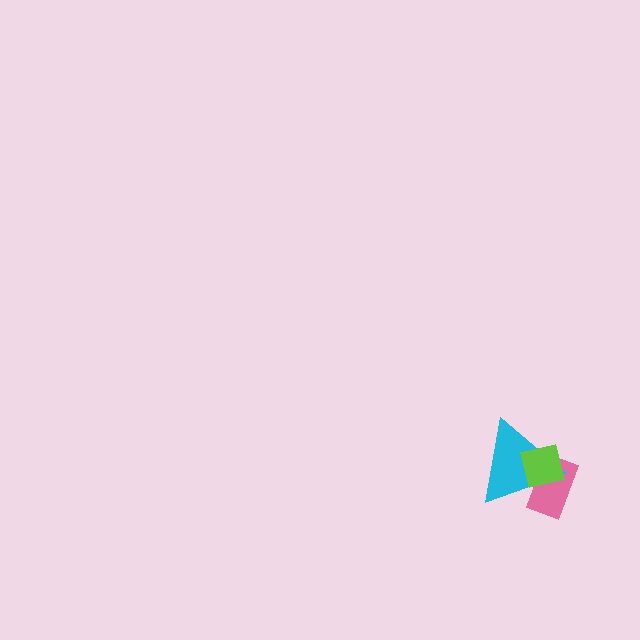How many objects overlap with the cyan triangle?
2 objects overlap with the cyan triangle.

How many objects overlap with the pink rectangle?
2 objects overlap with the pink rectangle.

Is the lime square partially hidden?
No, no other shape covers it.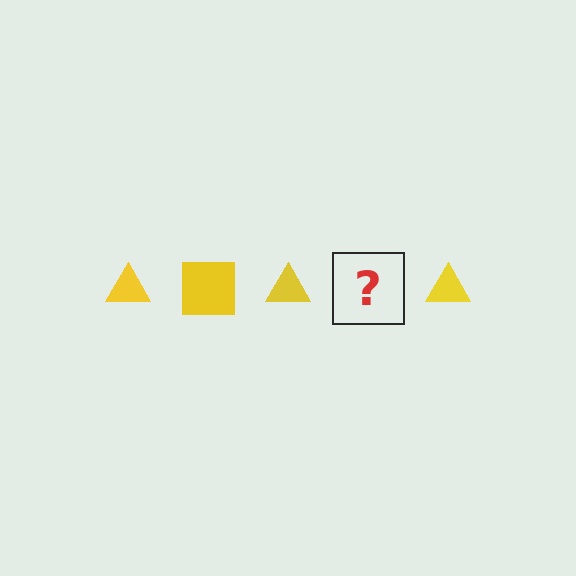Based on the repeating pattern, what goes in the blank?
The blank should be a yellow square.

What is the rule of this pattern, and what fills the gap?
The rule is that the pattern cycles through triangle, square shapes in yellow. The gap should be filled with a yellow square.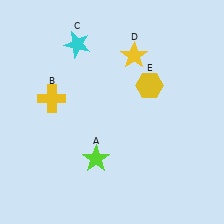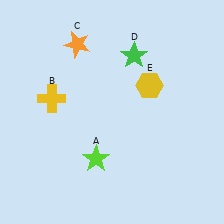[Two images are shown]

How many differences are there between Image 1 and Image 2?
There are 2 differences between the two images.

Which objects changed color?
C changed from cyan to orange. D changed from yellow to green.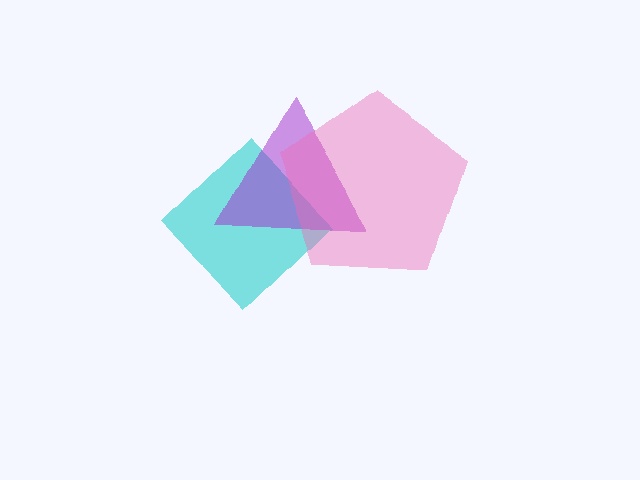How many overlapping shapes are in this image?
There are 3 overlapping shapes in the image.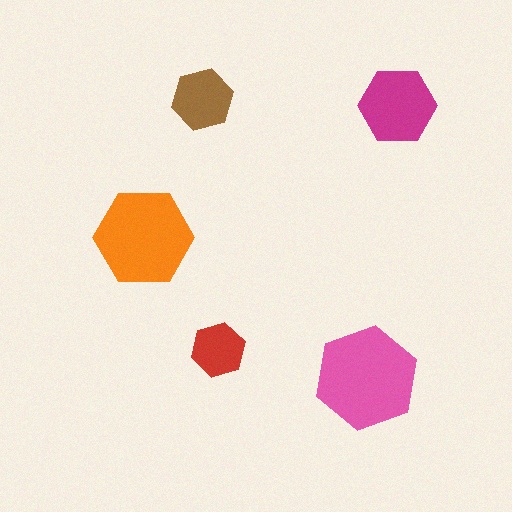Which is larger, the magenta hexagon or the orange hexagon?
The orange one.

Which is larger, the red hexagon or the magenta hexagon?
The magenta one.